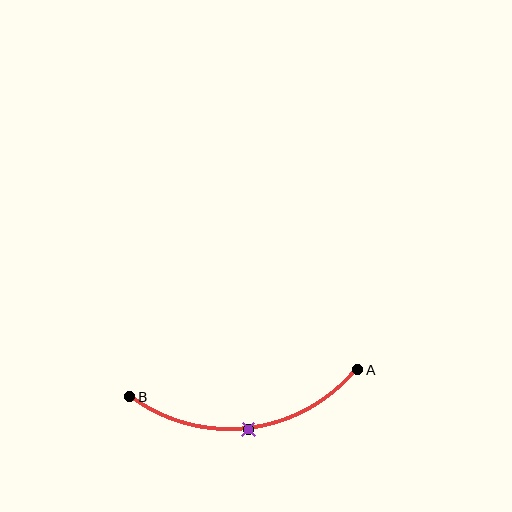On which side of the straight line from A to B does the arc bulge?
The arc bulges below the straight line connecting A and B.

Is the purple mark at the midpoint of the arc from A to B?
Yes. The purple mark lies on the arc at equal arc-length from both A and B — it is the arc midpoint.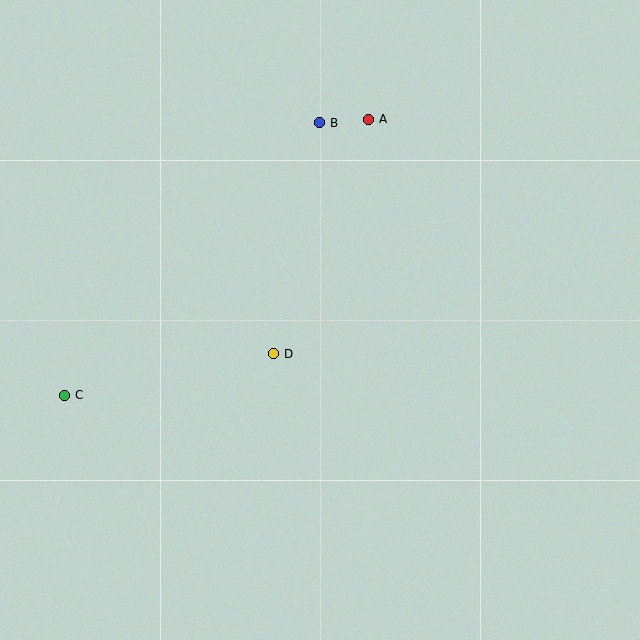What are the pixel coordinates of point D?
Point D is at (273, 354).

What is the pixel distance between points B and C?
The distance between B and C is 373 pixels.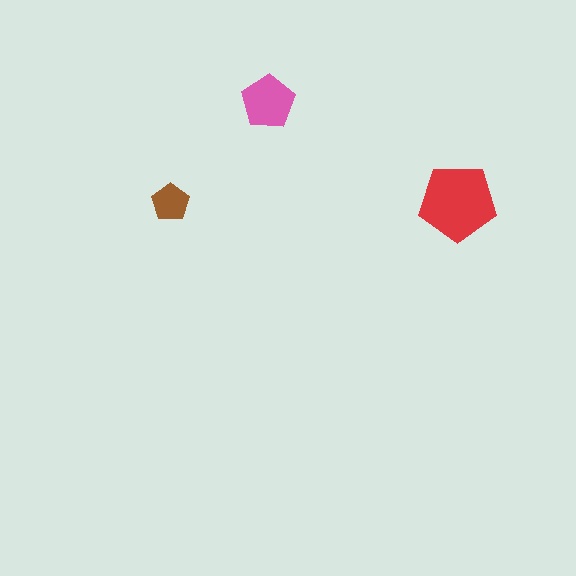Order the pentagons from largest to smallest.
the red one, the pink one, the brown one.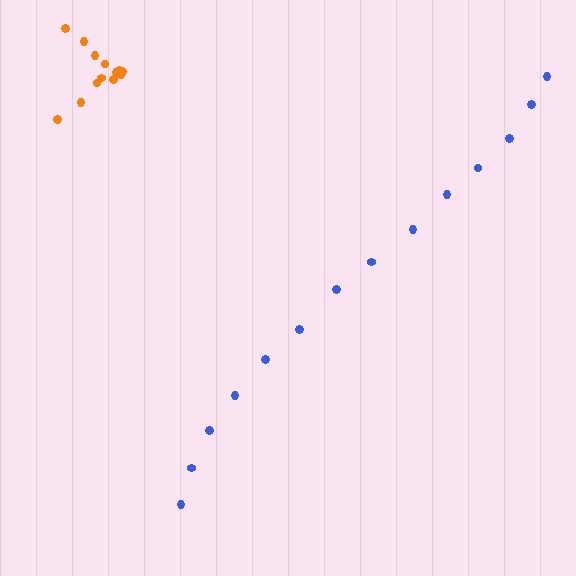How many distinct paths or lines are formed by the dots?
There are 2 distinct paths.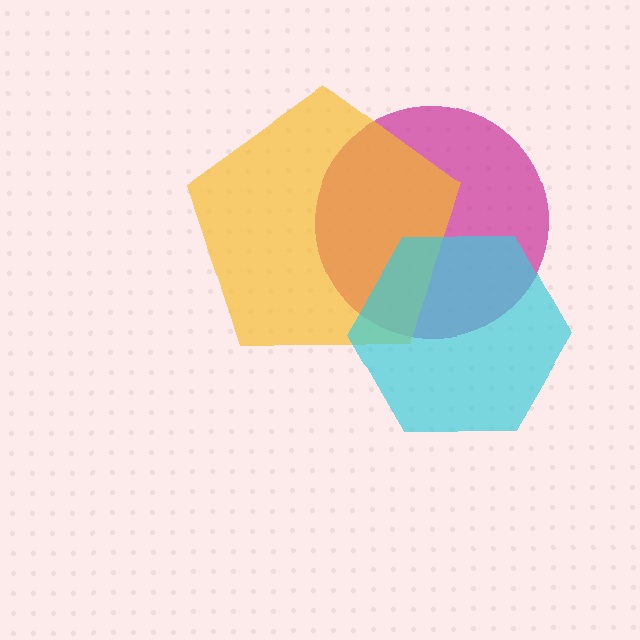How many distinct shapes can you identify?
There are 3 distinct shapes: a magenta circle, a yellow pentagon, a cyan hexagon.